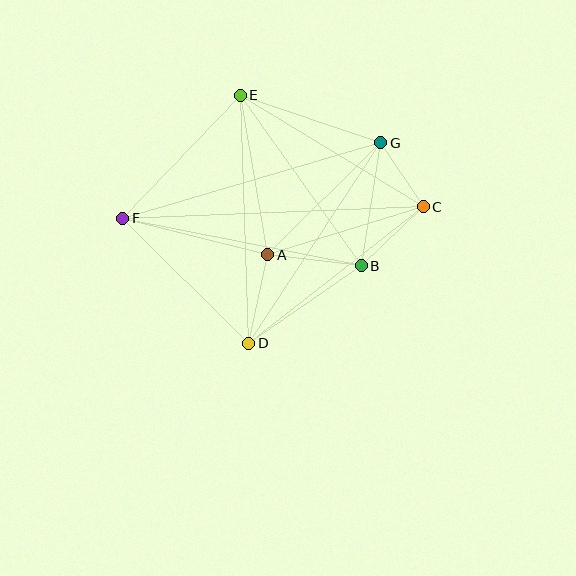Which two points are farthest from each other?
Points C and F are farthest from each other.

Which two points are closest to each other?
Points C and G are closest to each other.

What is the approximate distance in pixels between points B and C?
The distance between B and C is approximately 85 pixels.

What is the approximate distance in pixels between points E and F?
The distance between E and F is approximately 170 pixels.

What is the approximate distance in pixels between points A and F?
The distance between A and F is approximately 150 pixels.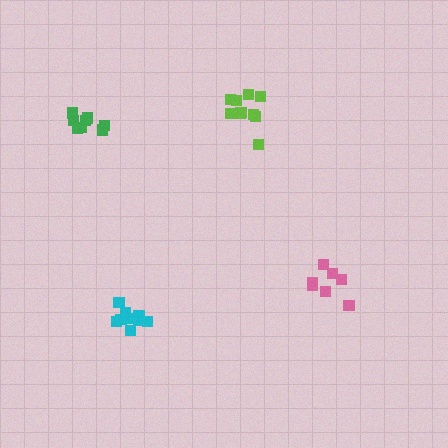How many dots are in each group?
Group 1: 10 dots, Group 2: 7 dots, Group 3: 8 dots, Group 4: 10 dots (35 total).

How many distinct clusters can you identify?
There are 4 distinct clusters.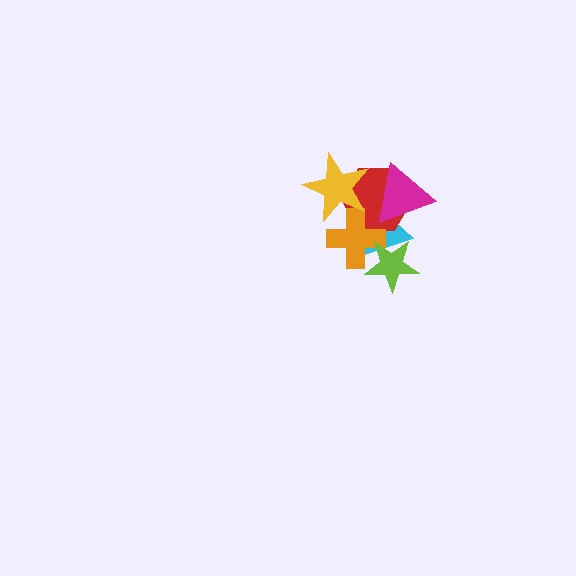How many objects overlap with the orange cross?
4 objects overlap with the orange cross.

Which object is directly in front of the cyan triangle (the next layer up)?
The red hexagon is directly in front of the cyan triangle.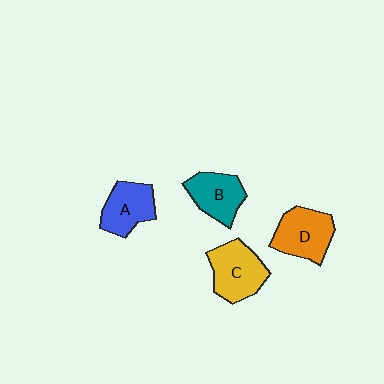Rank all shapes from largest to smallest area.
From largest to smallest: C (yellow), D (orange), A (blue), B (teal).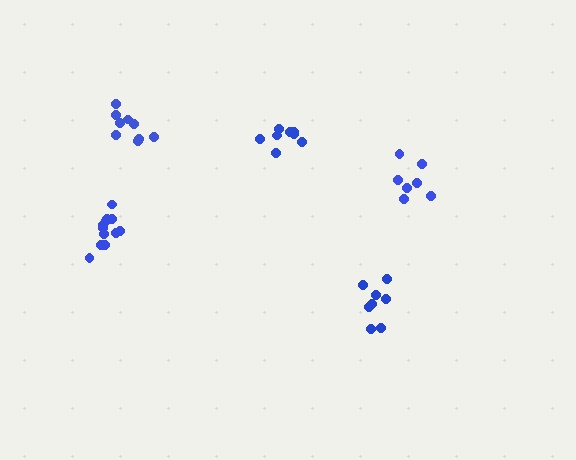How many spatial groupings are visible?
There are 5 spatial groupings.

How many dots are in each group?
Group 1: 7 dots, Group 2: 9 dots, Group 3: 12 dots, Group 4: 8 dots, Group 5: 8 dots (44 total).